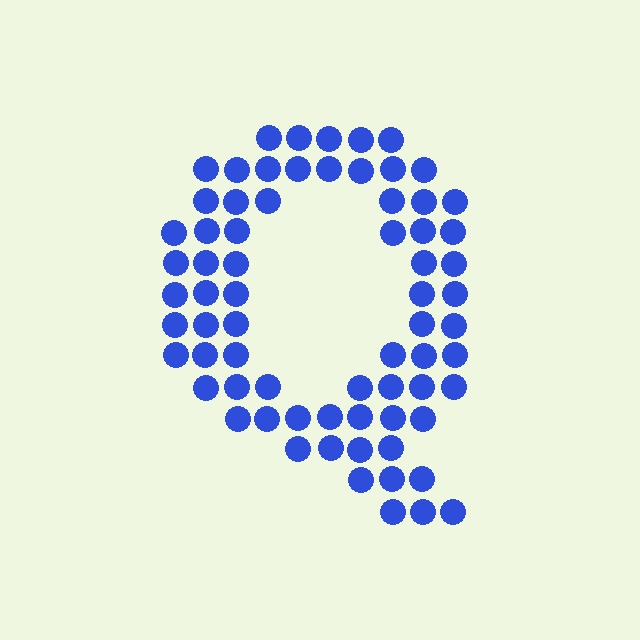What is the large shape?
The large shape is the letter Q.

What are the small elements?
The small elements are circles.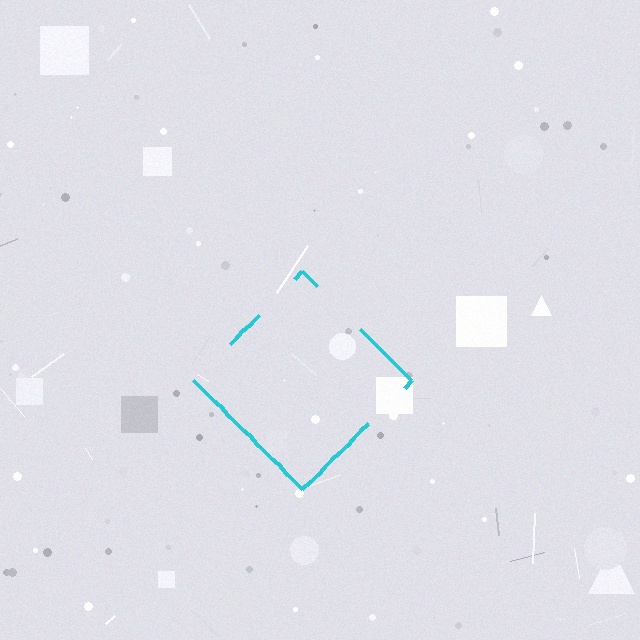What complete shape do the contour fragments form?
The contour fragments form a diamond.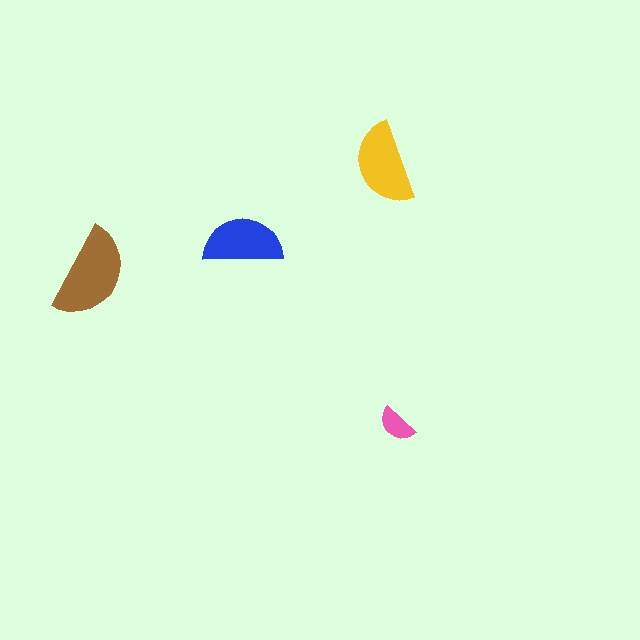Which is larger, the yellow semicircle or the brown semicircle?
The brown one.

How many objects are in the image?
There are 4 objects in the image.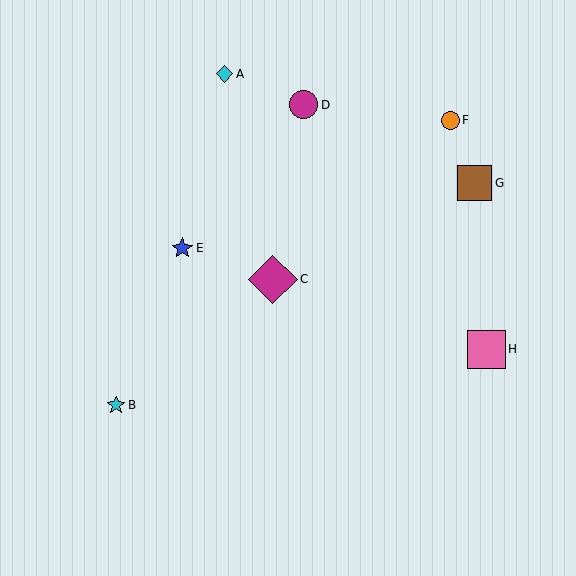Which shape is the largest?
The magenta diamond (labeled C) is the largest.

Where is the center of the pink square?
The center of the pink square is at (486, 349).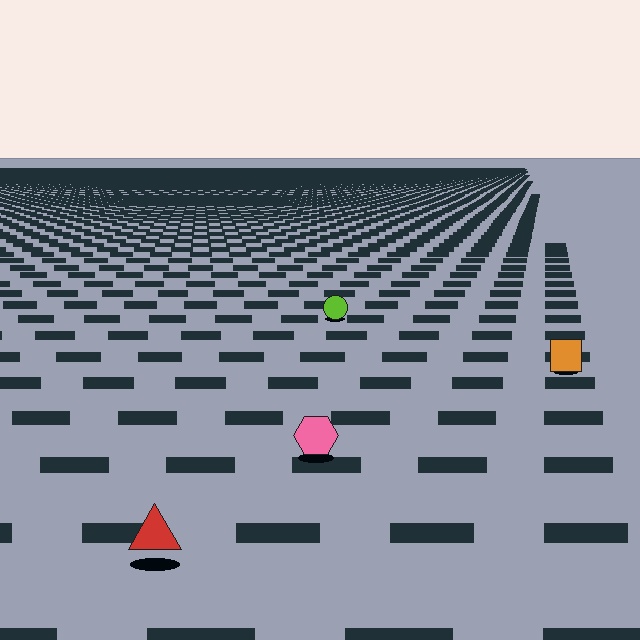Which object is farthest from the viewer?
The lime circle is farthest from the viewer. It appears smaller and the ground texture around it is denser.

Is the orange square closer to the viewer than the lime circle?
Yes. The orange square is closer — you can tell from the texture gradient: the ground texture is coarser near it.